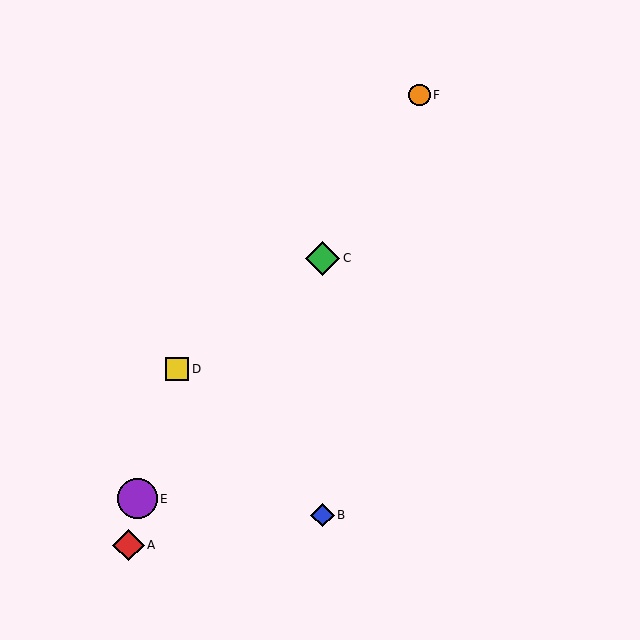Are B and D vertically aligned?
No, B is at x≈323 and D is at x≈177.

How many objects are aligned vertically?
2 objects (B, C) are aligned vertically.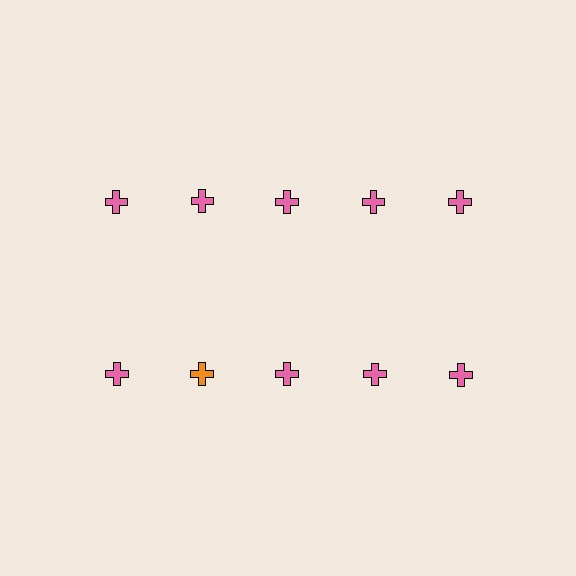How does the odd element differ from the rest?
It has a different color: orange instead of pink.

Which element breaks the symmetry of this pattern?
The orange cross in the second row, second from left column breaks the symmetry. All other shapes are pink crosses.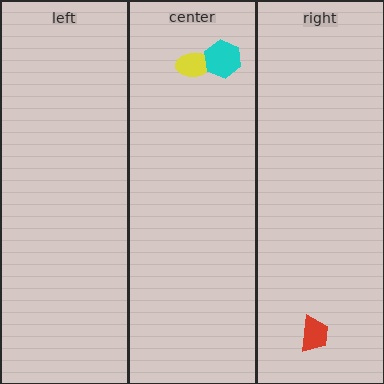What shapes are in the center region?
The yellow ellipse, the cyan hexagon.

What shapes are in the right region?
The red trapezoid.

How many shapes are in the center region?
2.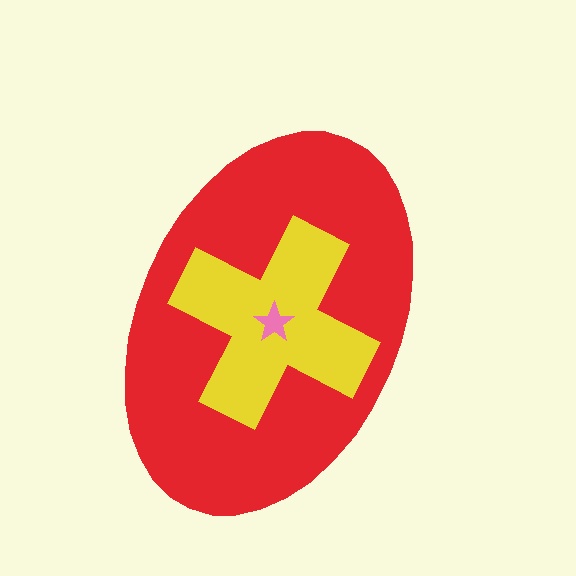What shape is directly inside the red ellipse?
The yellow cross.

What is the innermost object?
The pink star.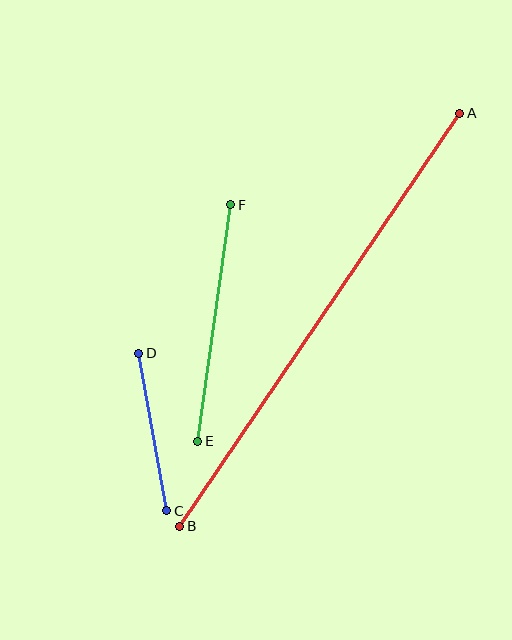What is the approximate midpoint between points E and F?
The midpoint is at approximately (214, 323) pixels.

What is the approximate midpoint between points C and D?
The midpoint is at approximately (153, 432) pixels.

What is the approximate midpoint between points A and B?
The midpoint is at approximately (320, 320) pixels.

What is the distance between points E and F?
The distance is approximately 239 pixels.